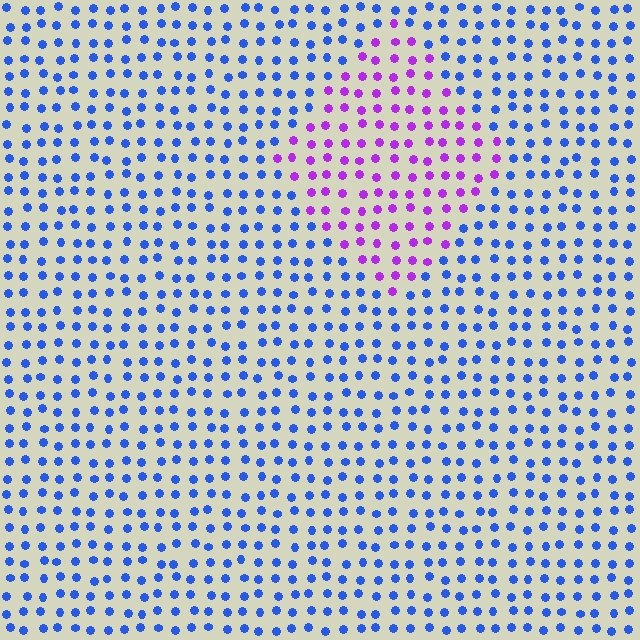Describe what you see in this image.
The image is filled with small blue elements in a uniform arrangement. A diamond-shaped region is visible where the elements are tinted to a slightly different hue, forming a subtle color boundary.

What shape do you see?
I see a diamond.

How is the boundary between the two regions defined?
The boundary is defined purely by a slight shift in hue (about 61 degrees). Spacing, size, and orientation are identical on both sides.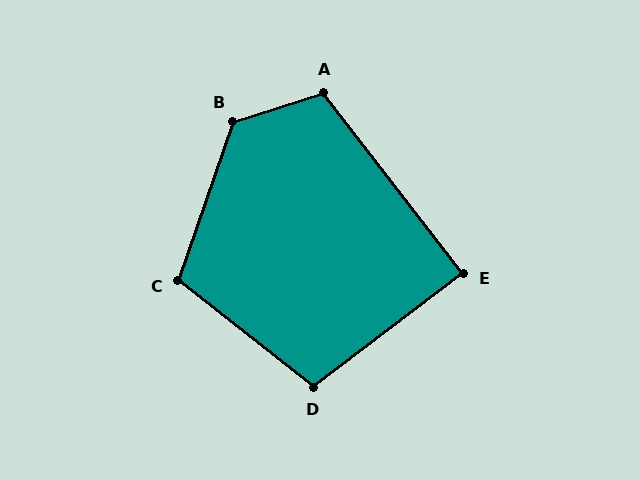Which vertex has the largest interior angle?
B, at approximately 126 degrees.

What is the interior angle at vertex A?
Approximately 110 degrees (obtuse).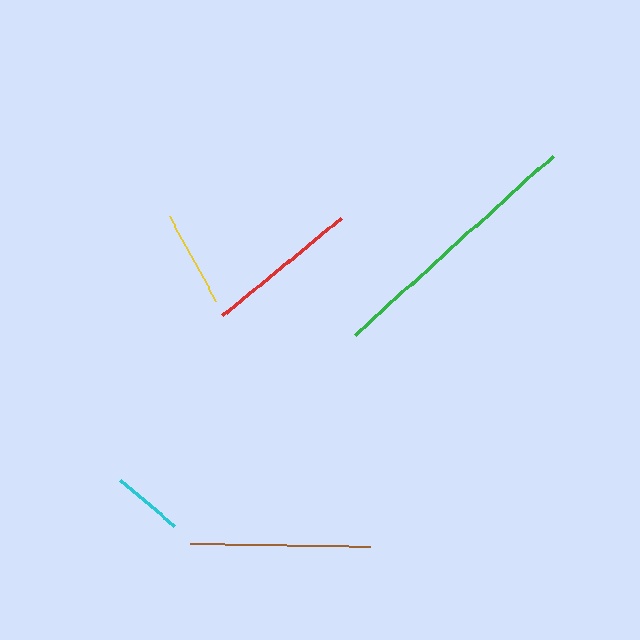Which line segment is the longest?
The green line is the longest at approximately 267 pixels.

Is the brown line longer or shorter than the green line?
The green line is longer than the brown line.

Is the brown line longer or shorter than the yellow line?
The brown line is longer than the yellow line.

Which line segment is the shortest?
The cyan line is the shortest at approximately 71 pixels.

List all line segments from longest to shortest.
From longest to shortest: green, brown, red, yellow, cyan.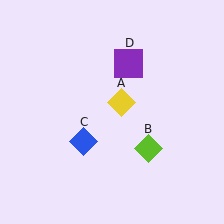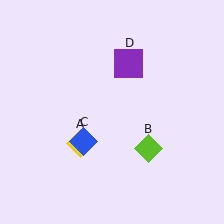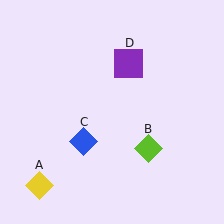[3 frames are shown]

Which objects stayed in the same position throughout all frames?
Lime diamond (object B) and blue diamond (object C) and purple square (object D) remained stationary.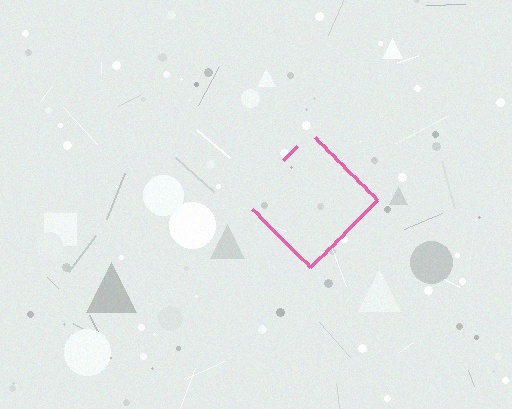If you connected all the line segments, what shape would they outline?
They would outline a diamond.